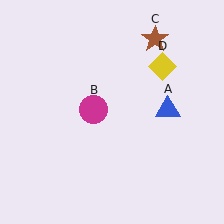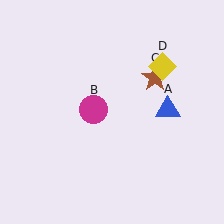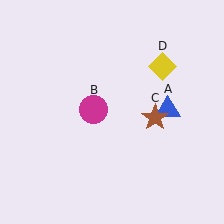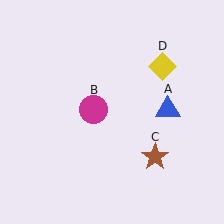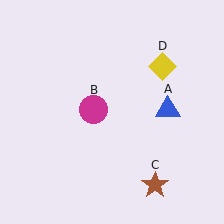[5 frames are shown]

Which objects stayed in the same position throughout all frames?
Blue triangle (object A) and magenta circle (object B) and yellow diamond (object D) remained stationary.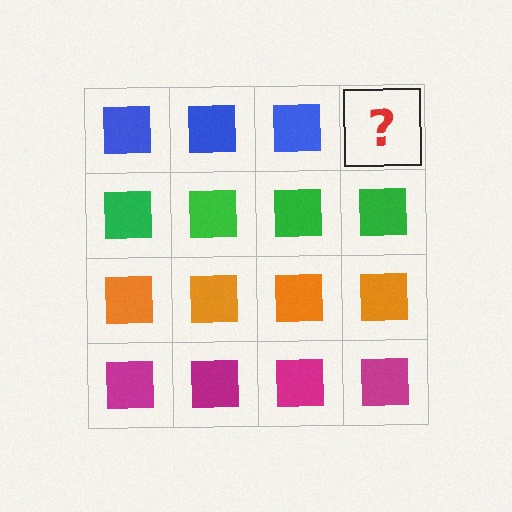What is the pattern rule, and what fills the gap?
The rule is that each row has a consistent color. The gap should be filled with a blue square.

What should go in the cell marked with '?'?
The missing cell should contain a blue square.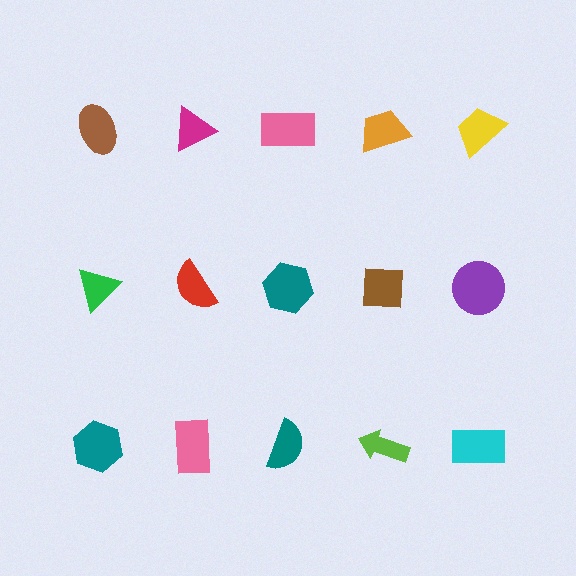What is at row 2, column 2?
A red semicircle.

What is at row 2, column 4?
A brown square.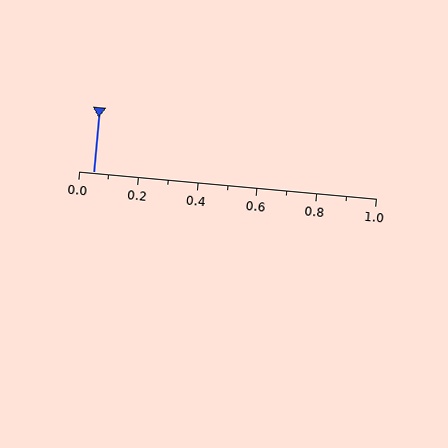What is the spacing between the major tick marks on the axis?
The major ticks are spaced 0.2 apart.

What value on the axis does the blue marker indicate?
The marker indicates approximately 0.05.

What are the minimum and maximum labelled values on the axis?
The axis runs from 0.0 to 1.0.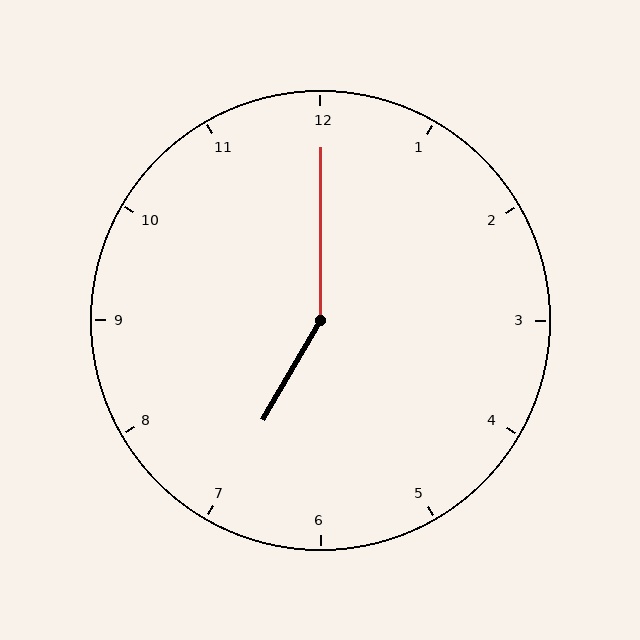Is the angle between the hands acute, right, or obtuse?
It is obtuse.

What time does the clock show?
7:00.